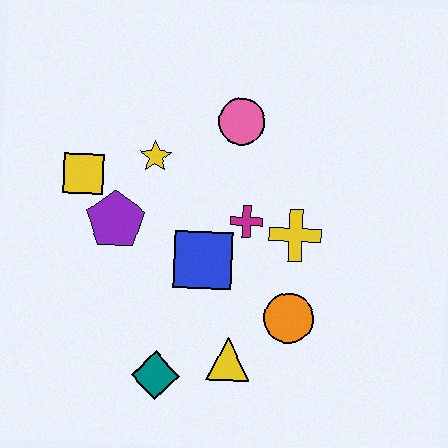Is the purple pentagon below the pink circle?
Yes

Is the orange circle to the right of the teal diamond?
Yes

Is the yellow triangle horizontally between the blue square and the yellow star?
No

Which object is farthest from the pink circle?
The teal diamond is farthest from the pink circle.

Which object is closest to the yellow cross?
The magenta cross is closest to the yellow cross.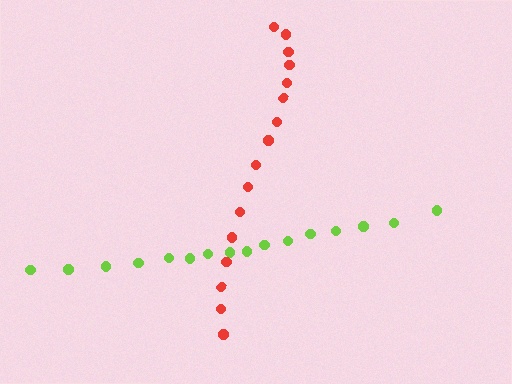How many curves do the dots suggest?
There are 2 distinct paths.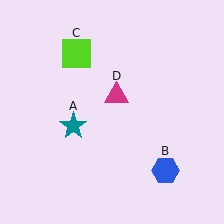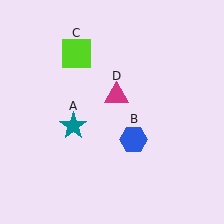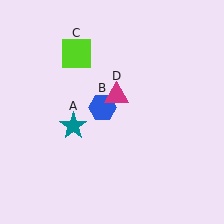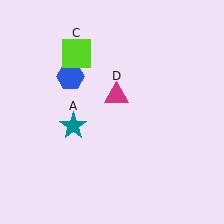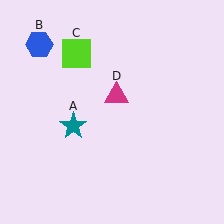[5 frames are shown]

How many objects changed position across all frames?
1 object changed position: blue hexagon (object B).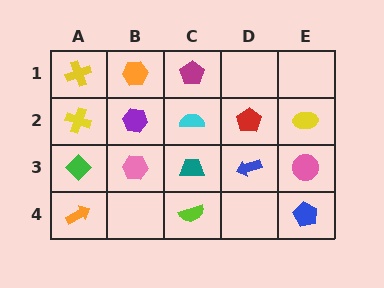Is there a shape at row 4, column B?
No, that cell is empty.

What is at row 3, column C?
A teal trapezoid.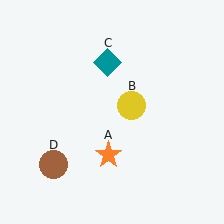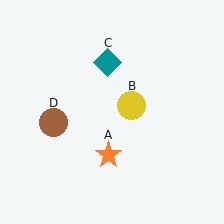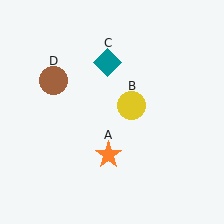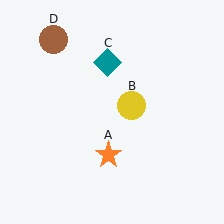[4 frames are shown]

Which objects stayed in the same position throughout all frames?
Orange star (object A) and yellow circle (object B) and teal diamond (object C) remained stationary.